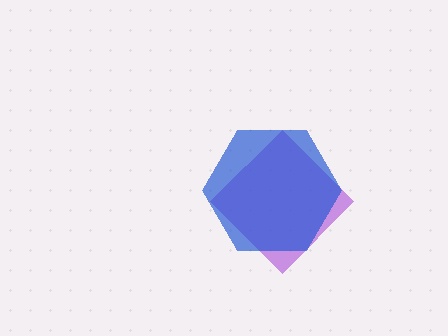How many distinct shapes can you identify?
There are 2 distinct shapes: a purple diamond, a blue hexagon.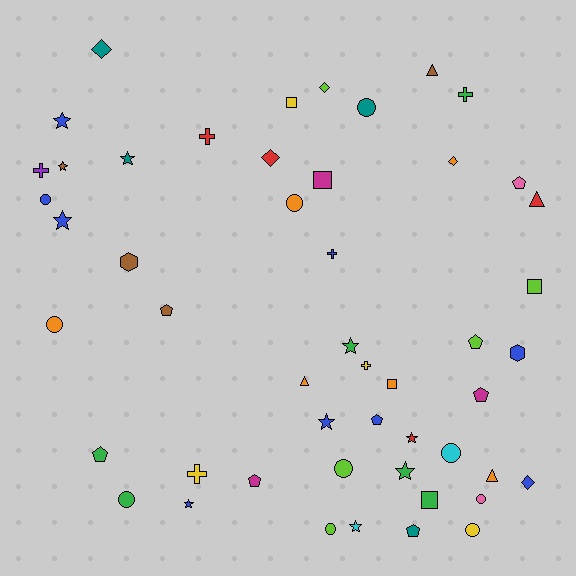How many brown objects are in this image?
There are 4 brown objects.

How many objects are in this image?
There are 50 objects.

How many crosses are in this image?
There are 6 crosses.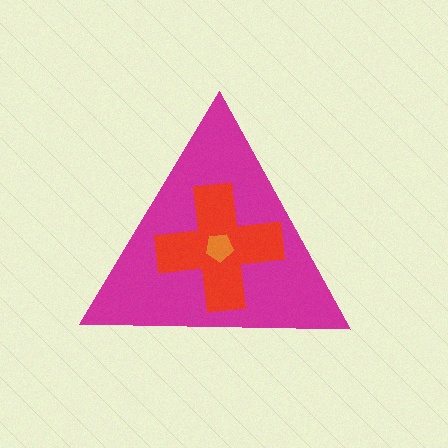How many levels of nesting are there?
3.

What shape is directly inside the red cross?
The orange pentagon.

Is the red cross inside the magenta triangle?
Yes.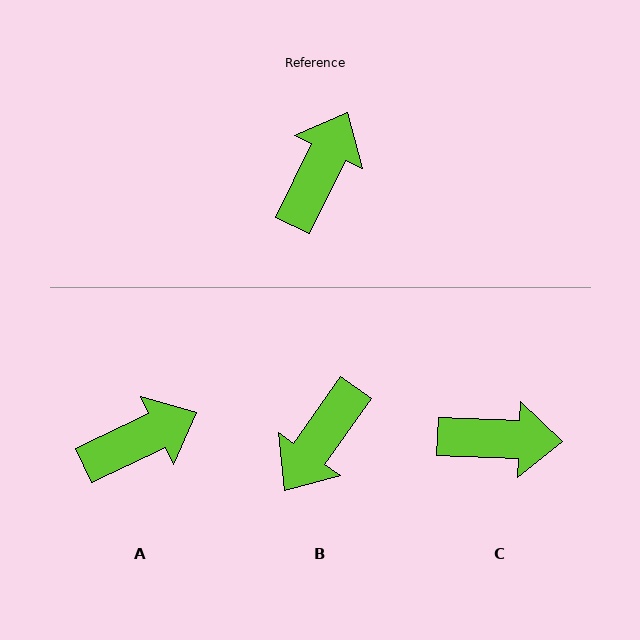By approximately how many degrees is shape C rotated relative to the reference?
Approximately 66 degrees clockwise.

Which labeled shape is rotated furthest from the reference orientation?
B, about 171 degrees away.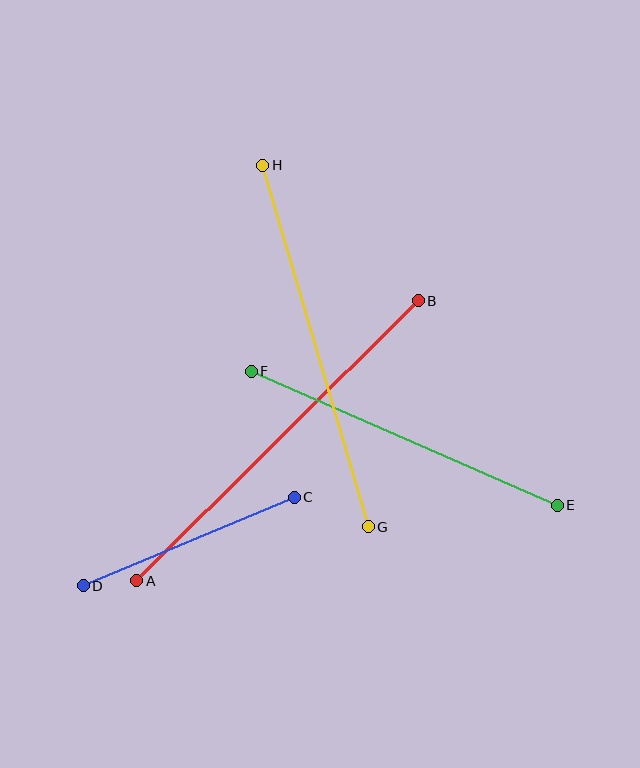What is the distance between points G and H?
The distance is approximately 377 pixels.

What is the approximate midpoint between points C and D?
The midpoint is at approximately (189, 541) pixels.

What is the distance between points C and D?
The distance is approximately 229 pixels.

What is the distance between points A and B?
The distance is approximately 397 pixels.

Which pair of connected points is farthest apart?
Points A and B are farthest apart.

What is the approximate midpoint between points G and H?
The midpoint is at approximately (316, 346) pixels.